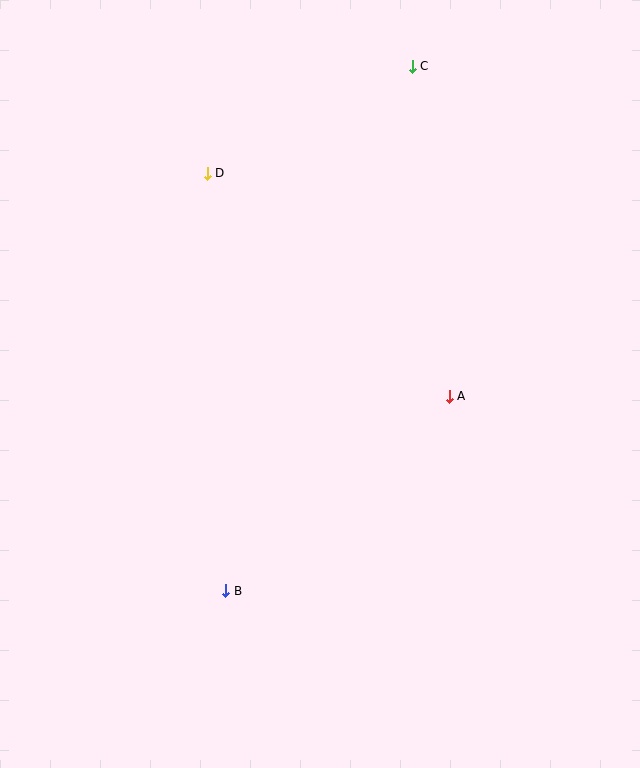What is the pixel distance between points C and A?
The distance between C and A is 332 pixels.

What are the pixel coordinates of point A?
Point A is at (449, 396).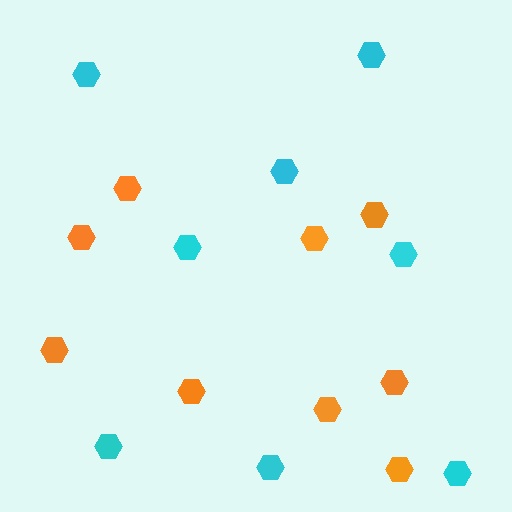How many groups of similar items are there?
There are 2 groups: one group of cyan hexagons (8) and one group of orange hexagons (9).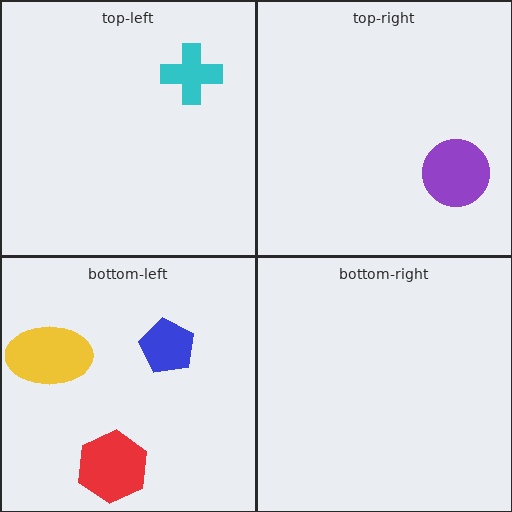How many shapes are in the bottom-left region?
3.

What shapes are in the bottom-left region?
The red hexagon, the yellow ellipse, the blue pentagon.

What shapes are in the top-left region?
The cyan cross.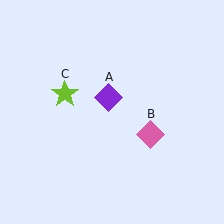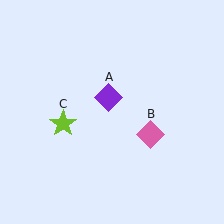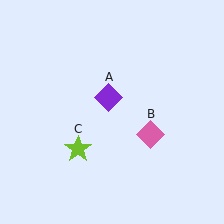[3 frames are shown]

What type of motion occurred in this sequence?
The lime star (object C) rotated counterclockwise around the center of the scene.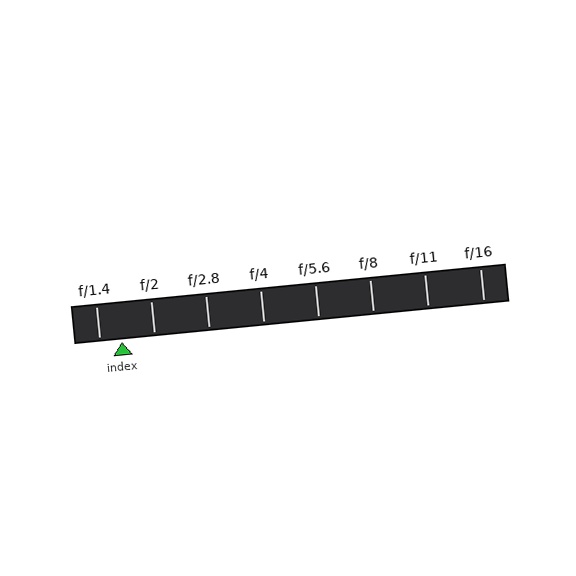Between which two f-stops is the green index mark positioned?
The index mark is between f/1.4 and f/2.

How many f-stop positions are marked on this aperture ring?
There are 8 f-stop positions marked.